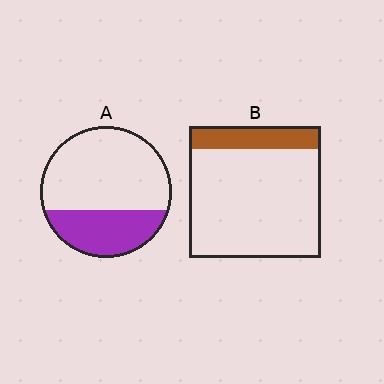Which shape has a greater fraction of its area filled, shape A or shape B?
Shape A.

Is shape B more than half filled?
No.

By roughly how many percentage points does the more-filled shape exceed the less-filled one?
By roughly 15 percentage points (A over B).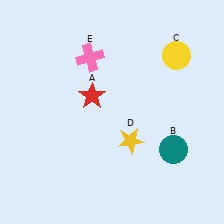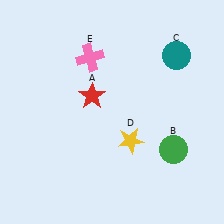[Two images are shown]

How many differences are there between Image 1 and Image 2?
There are 2 differences between the two images.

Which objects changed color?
B changed from teal to green. C changed from yellow to teal.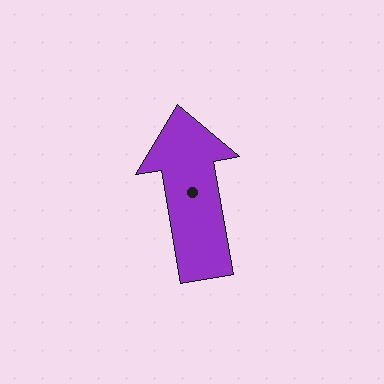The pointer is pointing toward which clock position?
Roughly 12 o'clock.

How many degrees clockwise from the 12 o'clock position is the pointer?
Approximately 350 degrees.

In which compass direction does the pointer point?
North.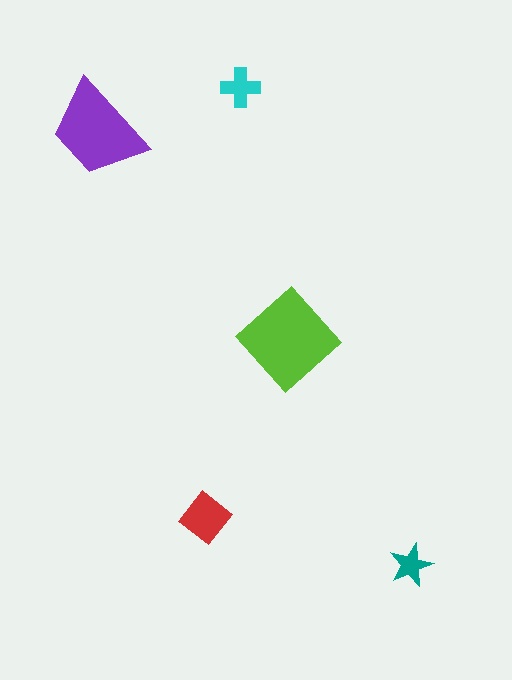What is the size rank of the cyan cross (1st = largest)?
4th.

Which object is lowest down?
The teal star is bottommost.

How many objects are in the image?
There are 5 objects in the image.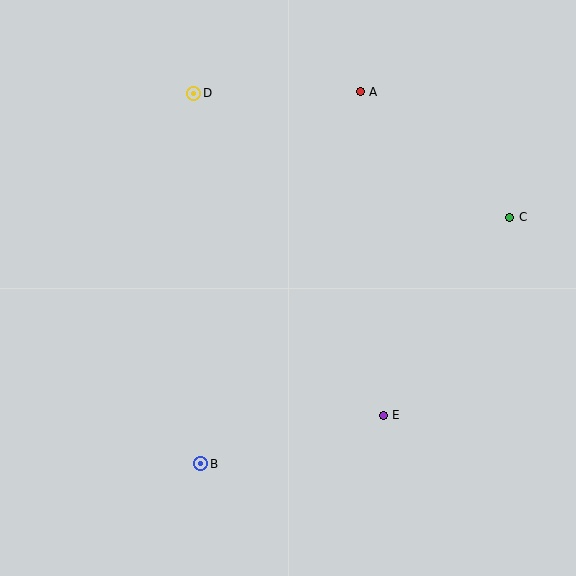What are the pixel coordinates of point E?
Point E is at (383, 415).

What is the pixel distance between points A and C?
The distance between A and C is 195 pixels.